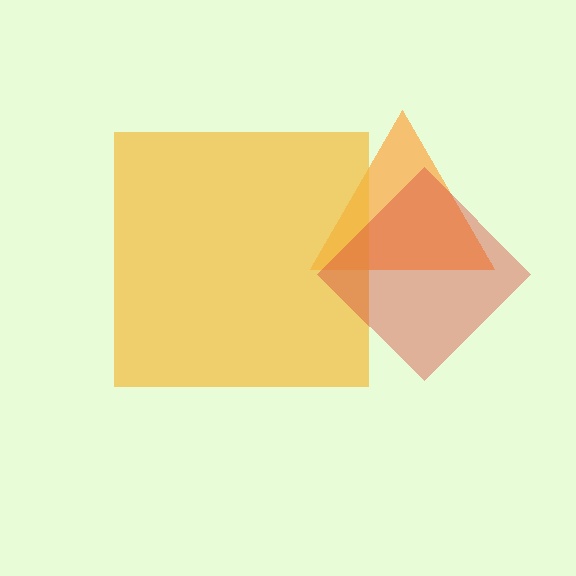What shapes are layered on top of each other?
The layered shapes are: an orange triangle, a yellow square, a red diamond.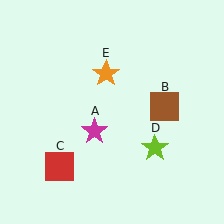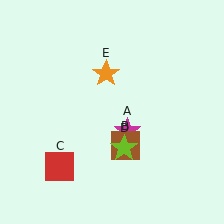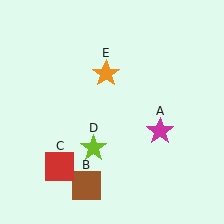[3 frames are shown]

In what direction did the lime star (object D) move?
The lime star (object D) moved left.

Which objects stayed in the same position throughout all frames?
Red square (object C) and orange star (object E) remained stationary.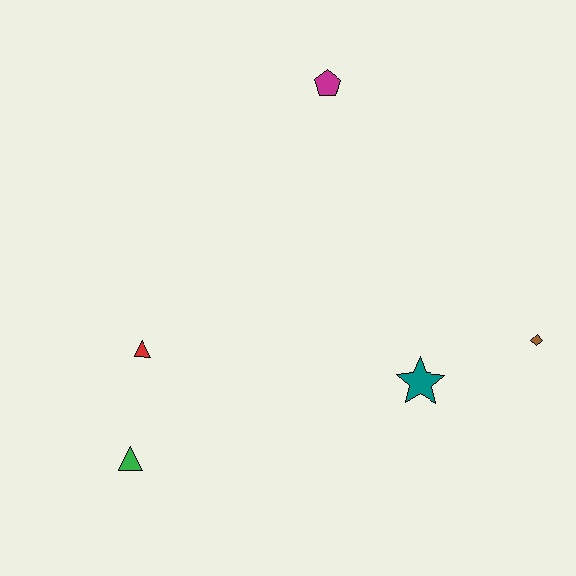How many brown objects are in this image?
There is 1 brown object.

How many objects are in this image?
There are 5 objects.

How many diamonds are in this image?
There is 1 diamond.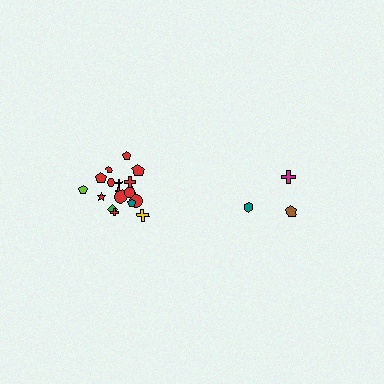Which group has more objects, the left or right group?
The left group.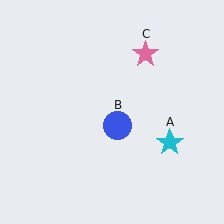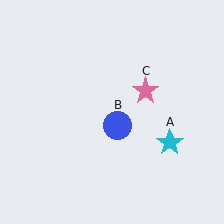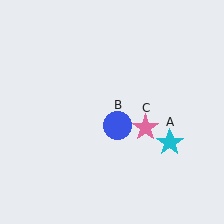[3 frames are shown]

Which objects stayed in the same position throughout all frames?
Cyan star (object A) and blue circle (object B) remained stationary.